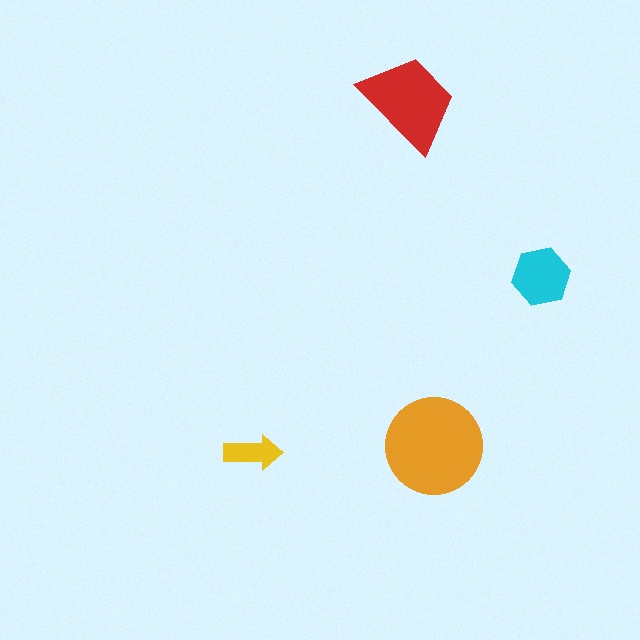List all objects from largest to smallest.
The orange circle, the red trapezoid, the cyan hexagon, the yellow arrow.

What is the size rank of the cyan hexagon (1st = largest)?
3rd.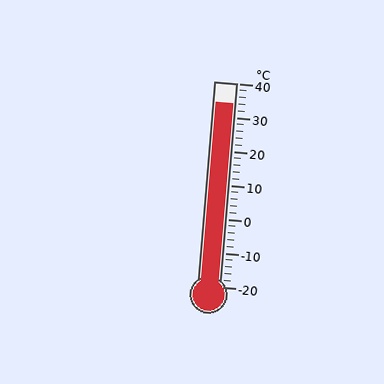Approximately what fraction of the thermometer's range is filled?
The thermometer is filled to approximately 90% of its range.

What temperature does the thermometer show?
The thermometer shows approximately 34°C.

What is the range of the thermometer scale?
The thermometer scale ranges from -20°C to 40°C.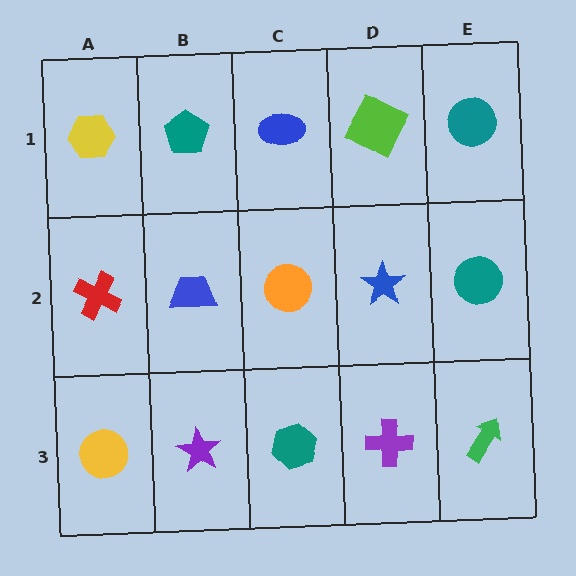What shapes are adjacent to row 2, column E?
A teal circle (row 1, column E), a green arrow (row 3, column E), a blue star (row 2, column D).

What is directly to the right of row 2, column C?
A blue star.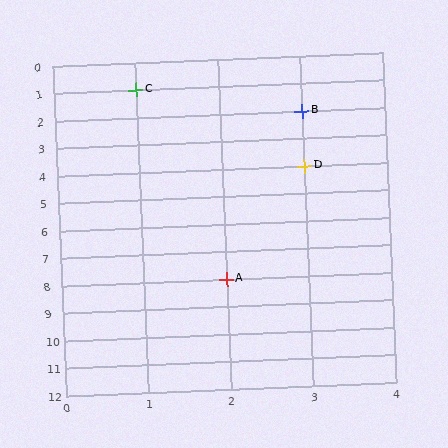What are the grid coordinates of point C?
Point C is at grid coordinates (1, 1).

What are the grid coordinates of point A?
Point A is at grid coordinates (2, 8).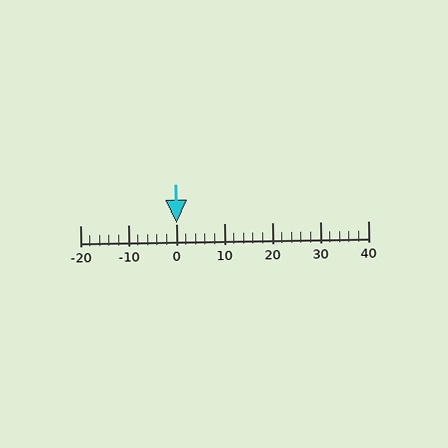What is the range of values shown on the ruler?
The ruler shows values from -20 to 40.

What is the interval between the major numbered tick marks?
The major tick marks are spaced 10 units apart.